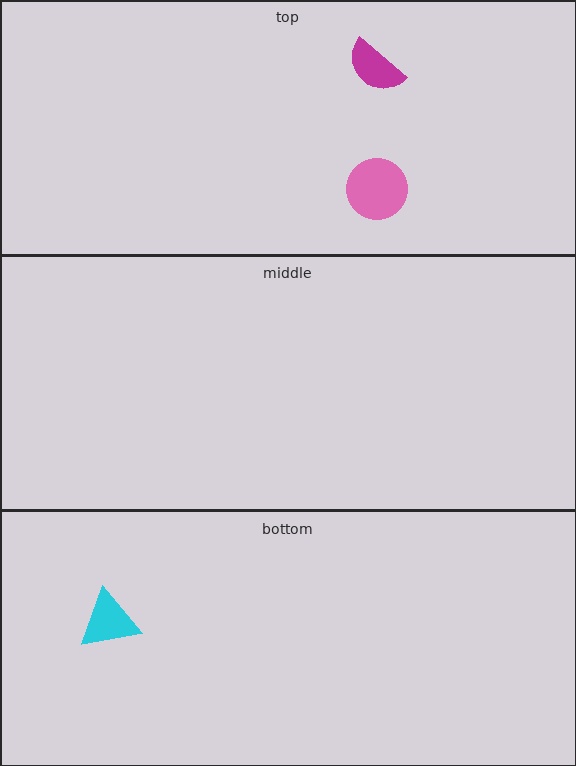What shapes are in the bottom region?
The cyan triangle.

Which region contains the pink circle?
The top region.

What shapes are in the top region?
The magenta semicircle, the pink circle.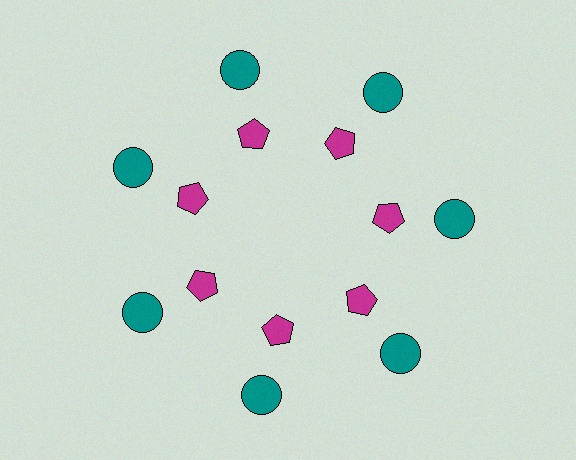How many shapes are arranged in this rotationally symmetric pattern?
There are 14 shapes, arranged in 7 groups of 2.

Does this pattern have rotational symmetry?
Yes, this pattern has 7-fold rotational symmetry. It looks the same after rotating 51 degrees around the center.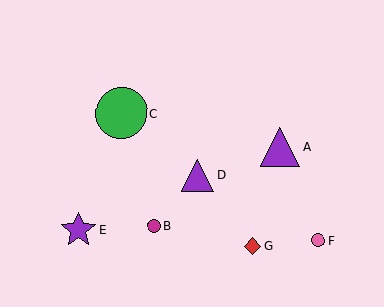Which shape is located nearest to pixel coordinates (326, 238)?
The pink circle (labeled F) at (318, 241) is nearest to that location.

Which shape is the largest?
The green circle (labeled C) is the largest.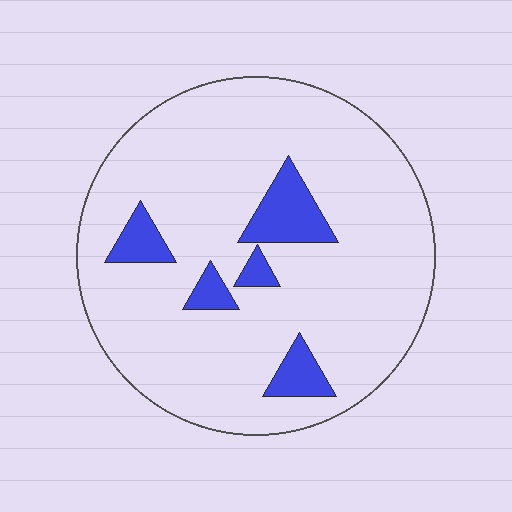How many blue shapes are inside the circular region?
5.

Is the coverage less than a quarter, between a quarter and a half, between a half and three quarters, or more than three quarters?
Less than a quarter.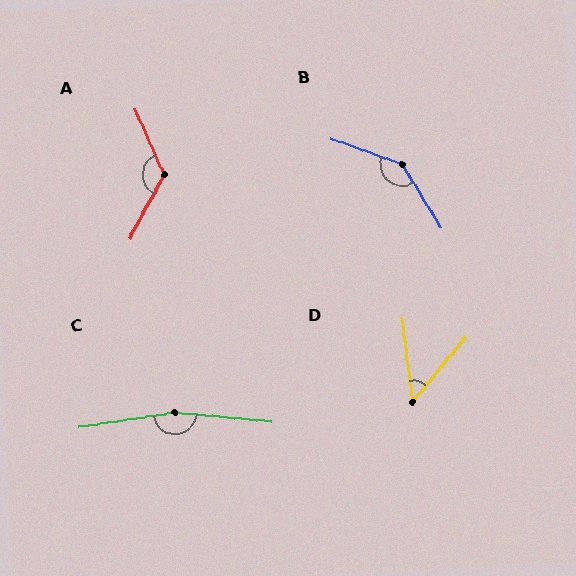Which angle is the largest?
C, at approximately 166 degrees.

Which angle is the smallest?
D, at approximately 47 degrees.